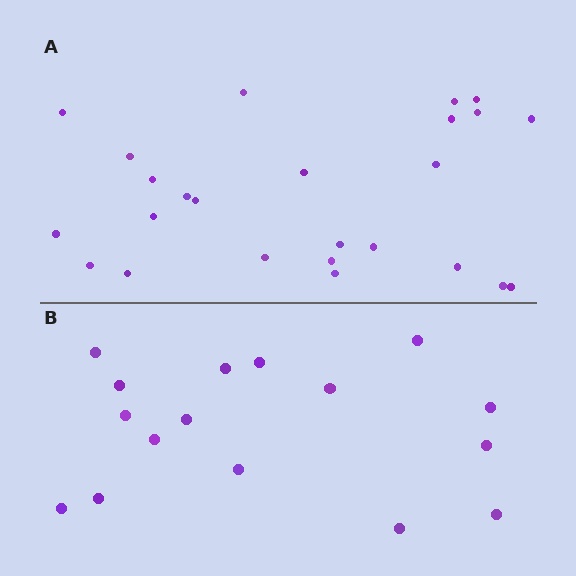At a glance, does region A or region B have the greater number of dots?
Region A (the top region) has more dots.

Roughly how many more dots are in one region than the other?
Region A has roughly 8 or so more dots than region B.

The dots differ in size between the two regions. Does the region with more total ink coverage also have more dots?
No. Region B has more total ink coverage because its dots are larger, but region A actually contains more individual dots. Total area can be misleading — the number of items is what matters here.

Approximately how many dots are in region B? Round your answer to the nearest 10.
About 20 dots. (The exact count is 16, which rounds to 20.)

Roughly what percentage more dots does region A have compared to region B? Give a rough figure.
About 55% more.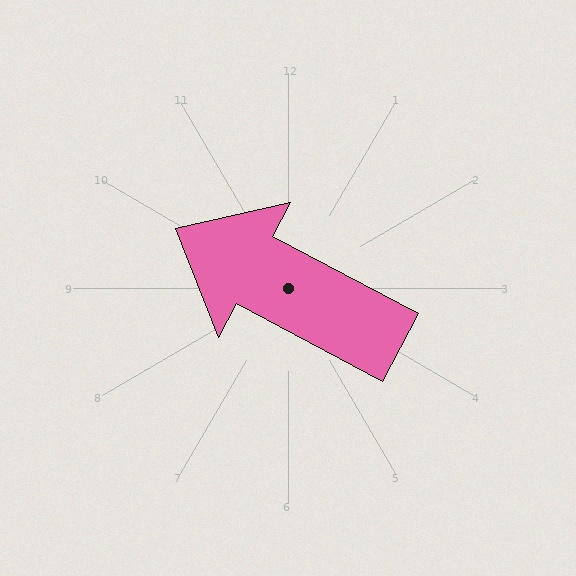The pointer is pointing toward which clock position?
Roughly 10 o'clock.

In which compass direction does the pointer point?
Northwest.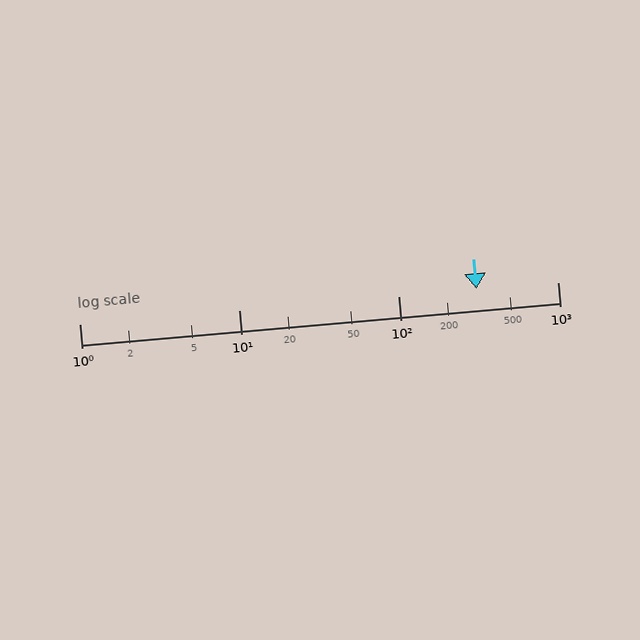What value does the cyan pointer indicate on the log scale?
The pointer indicates approximately 310.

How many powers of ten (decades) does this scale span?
The scale spans 3 decades, from 1 to 1000.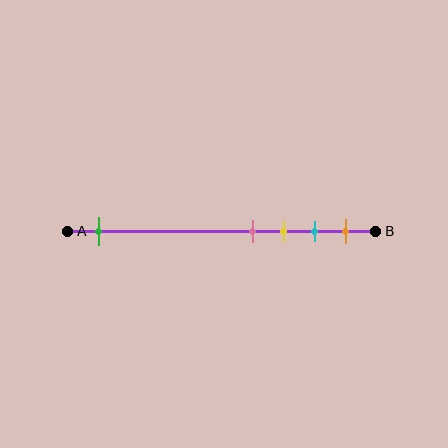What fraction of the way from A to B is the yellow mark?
The yellow mark is approximately 70% (0.7) of the way from A to B.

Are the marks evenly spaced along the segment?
No, the marks are not evenly spaced.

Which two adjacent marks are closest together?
The pink and yellow marks are the closest adjacent pair.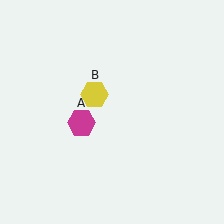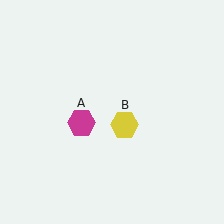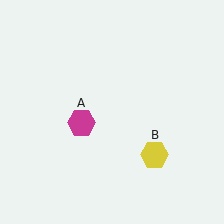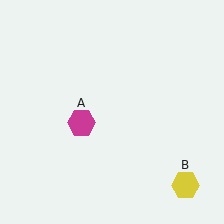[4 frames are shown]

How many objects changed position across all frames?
1 object changed position: yellow hexagon (object B).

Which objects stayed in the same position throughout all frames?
Magenta hexagon (object A) remained stationary.